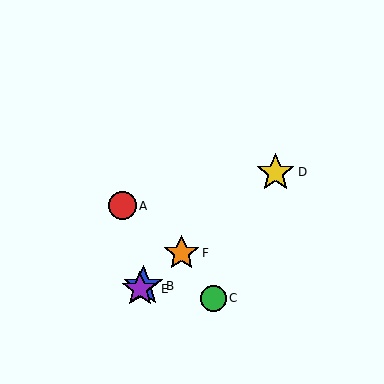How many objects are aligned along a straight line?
4 objects (B, D, E, F) are aligned along a straight line.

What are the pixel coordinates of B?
Object B is at (143, 286).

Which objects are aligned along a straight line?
Objects B, D, E, F are aligned along a straight line.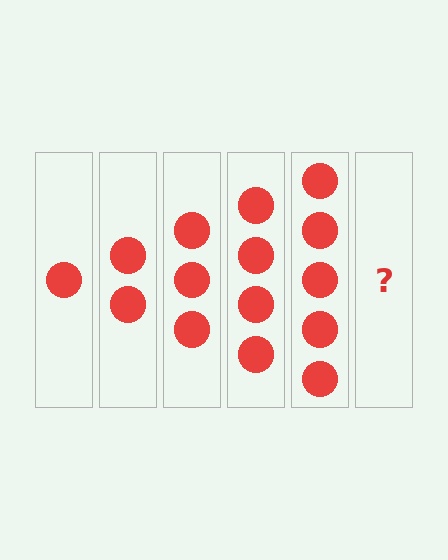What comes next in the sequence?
The next element should be 6 circles.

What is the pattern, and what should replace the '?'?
The pattern is that each step adds one more circle. The '?' should be 6 circles.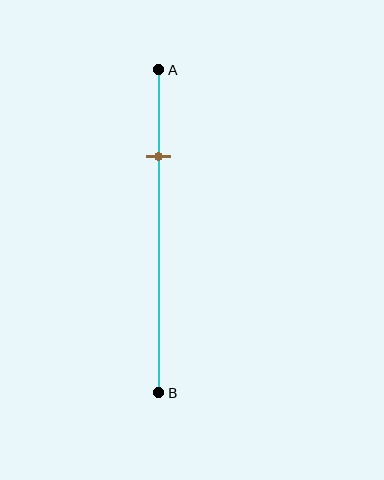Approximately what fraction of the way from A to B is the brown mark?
The brown mark is approximately 25% of the way from A to B.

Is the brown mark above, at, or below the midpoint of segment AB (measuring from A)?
The brown mark is above the midpoint of segment AB.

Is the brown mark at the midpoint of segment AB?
No, the mark is at about 25% from A, not at the 50% midpoint.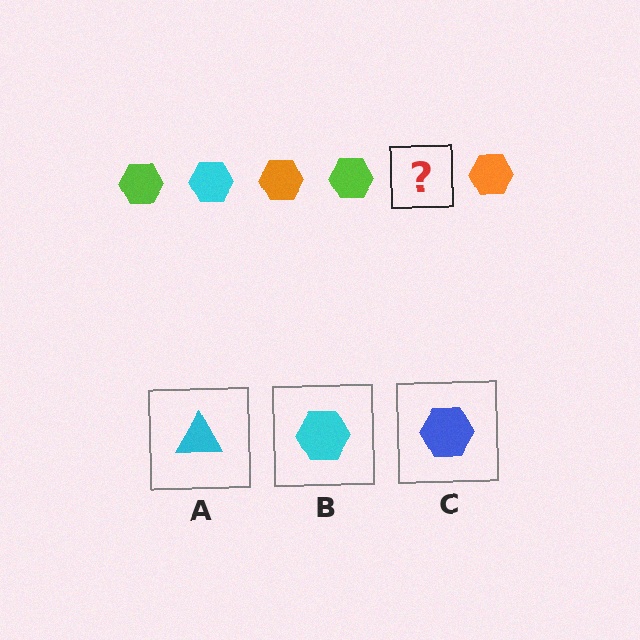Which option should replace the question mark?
Option B.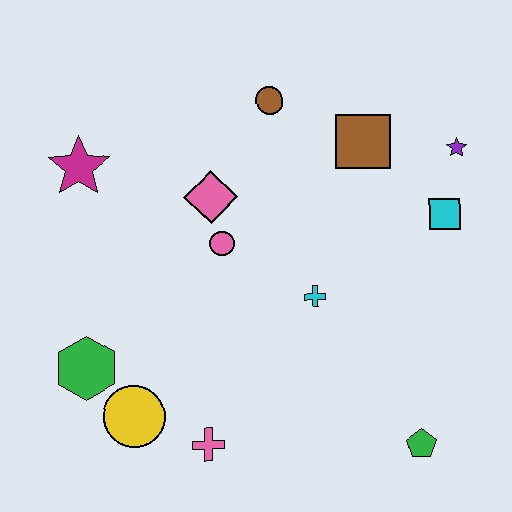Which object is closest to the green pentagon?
The cyan cross is closest to the green pentagon.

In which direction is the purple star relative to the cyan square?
The purple star is above the cyan square.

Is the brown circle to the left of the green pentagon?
Yes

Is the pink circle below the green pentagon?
No